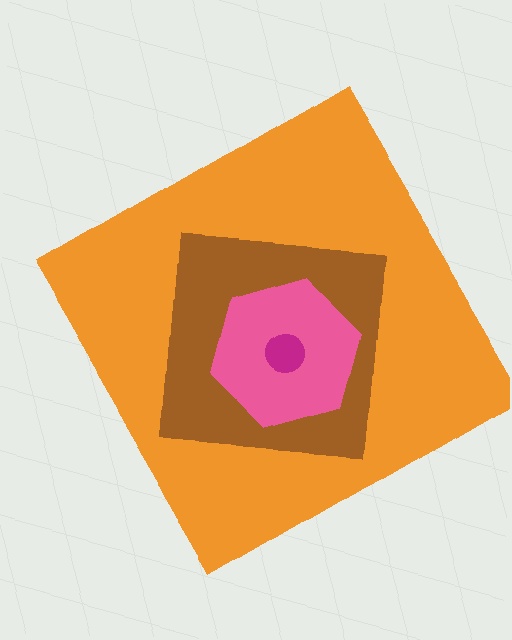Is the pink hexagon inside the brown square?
Yes.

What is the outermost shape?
The orange diamond.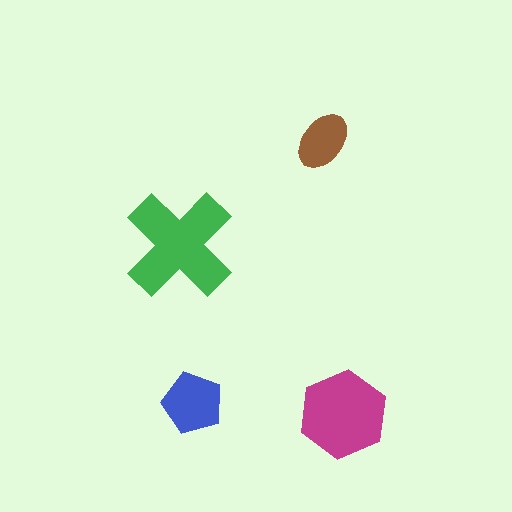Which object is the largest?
The green cross.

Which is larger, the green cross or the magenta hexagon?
The green cross.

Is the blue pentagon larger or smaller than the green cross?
Smaller.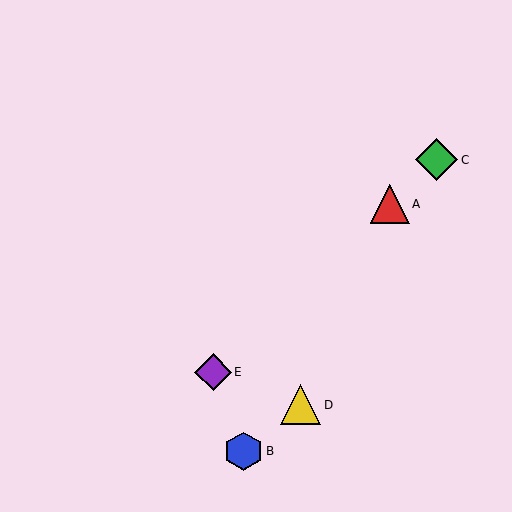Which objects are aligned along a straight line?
Objects A, C, E are aligned along a straight line.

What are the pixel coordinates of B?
Object B is at (243, 451).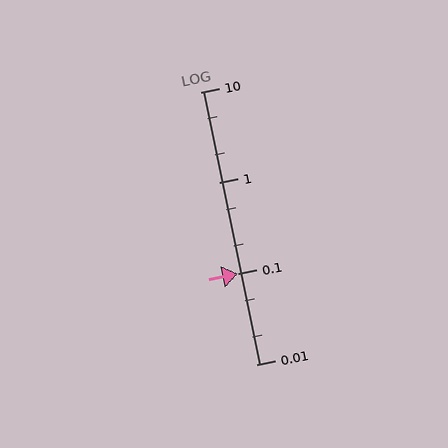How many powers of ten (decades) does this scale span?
The scale spans 3 decades, from 0.01 to 10.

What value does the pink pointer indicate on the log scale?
The pointer indicates approximately 0.1.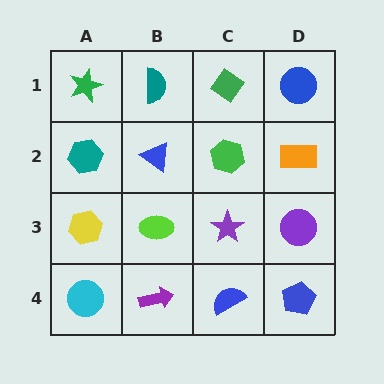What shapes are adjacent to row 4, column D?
A purple circle (row 3, column D), a blue semicircle (row 4, column C).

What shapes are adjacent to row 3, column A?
A teal hexagon (row 2, column A), a cyan circle (row 4, column A), a lime ellipse (row 3, column B).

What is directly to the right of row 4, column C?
A blue pentagon.